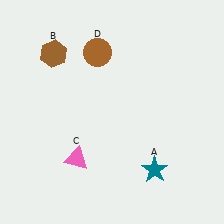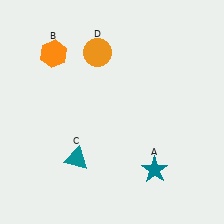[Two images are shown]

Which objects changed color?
B changed from brown to orange. C changed from pink to teal. D changed from brown to orange.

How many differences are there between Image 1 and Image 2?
There are 3 differences between the two images.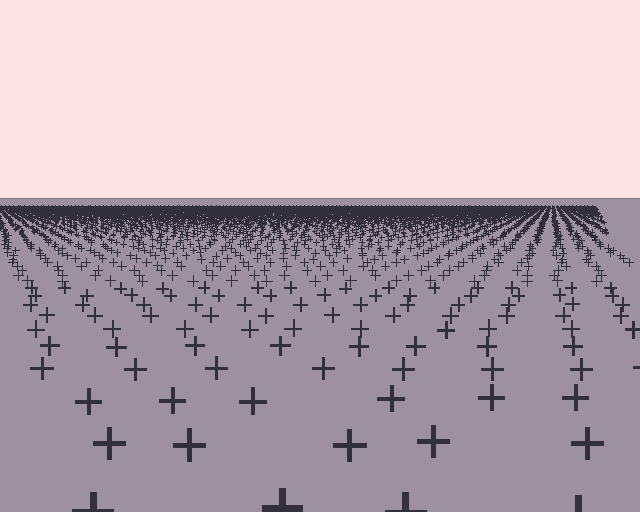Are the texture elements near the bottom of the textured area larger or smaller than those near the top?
Larger. Near the bottom, elements are closer to the viewer and appear at a bigger on-screen size.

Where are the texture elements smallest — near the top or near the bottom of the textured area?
Near the top.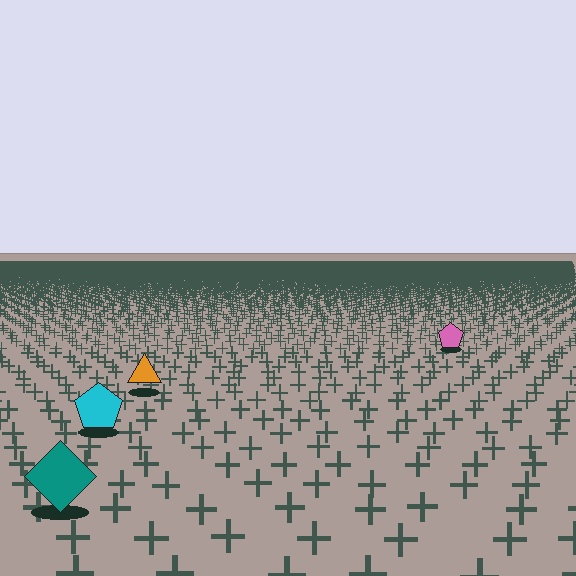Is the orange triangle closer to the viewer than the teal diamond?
No. The teal diamond is closer — you can tell from the texture gradient: the ground texture is coarser near it.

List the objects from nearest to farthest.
From nearest to farthest: the teal diamond, the cyan pentagon, the orange triangle, the pink pentagon.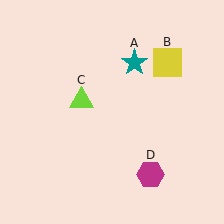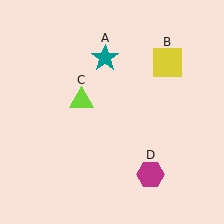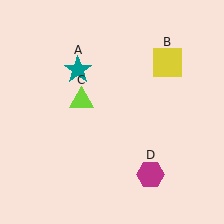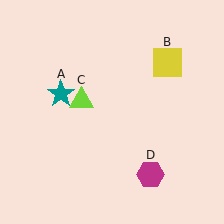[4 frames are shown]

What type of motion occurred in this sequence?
The teal star (object A) rotated counterclockwise around the center of the scene.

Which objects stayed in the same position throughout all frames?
Yellow square (object B) and lime triangle (object C) and magenta hexagon (object D) remained stationary.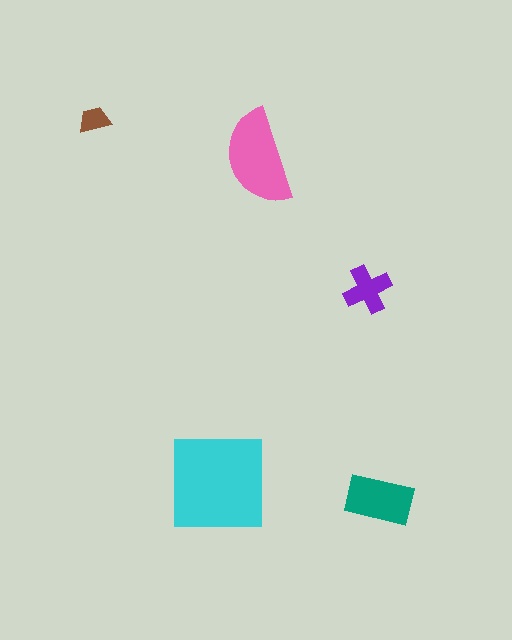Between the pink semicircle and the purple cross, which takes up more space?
The pink semicircle.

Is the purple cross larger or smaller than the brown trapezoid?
Larger.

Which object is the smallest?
The brown trapezoid.